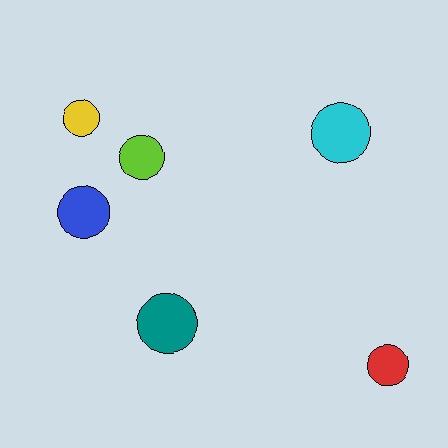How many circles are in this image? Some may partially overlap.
There are 6 circles.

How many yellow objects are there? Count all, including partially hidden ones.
There is 1 yellow object.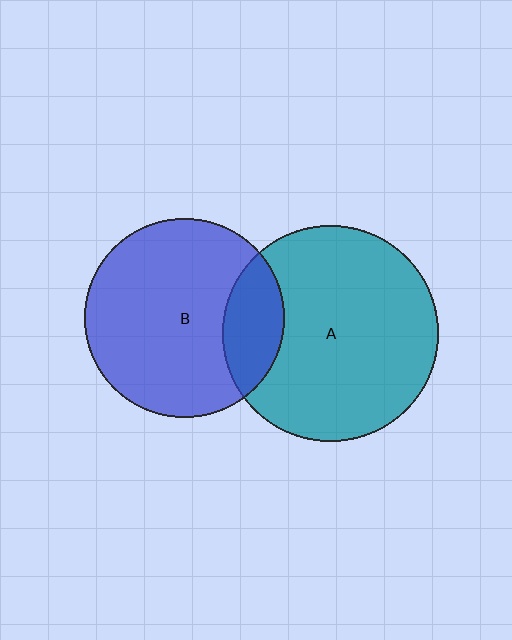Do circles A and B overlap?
Yes.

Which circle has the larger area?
Circle A (teal).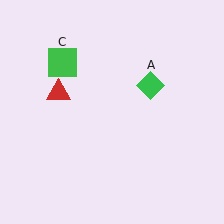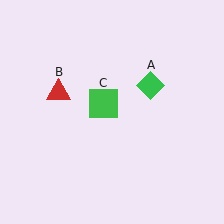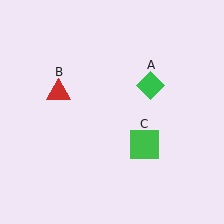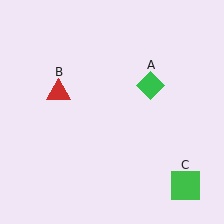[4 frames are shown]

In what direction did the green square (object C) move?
The green square (object C) moved down and to the right.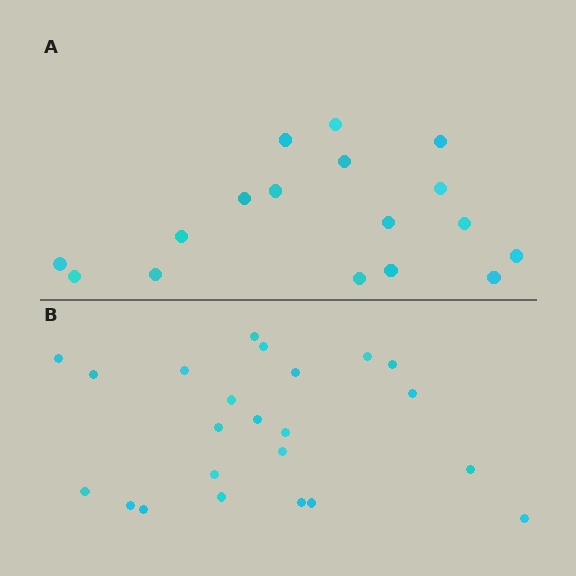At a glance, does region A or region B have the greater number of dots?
Region B (the bottom region) has more dots.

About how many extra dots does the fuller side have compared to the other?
Region B has about 6 more dots than region A.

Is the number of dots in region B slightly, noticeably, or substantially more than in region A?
Region B has noticeably more, but not dramatically so. The ratio is roughly 1.4 to 1.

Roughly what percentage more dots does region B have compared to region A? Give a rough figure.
About 35% more.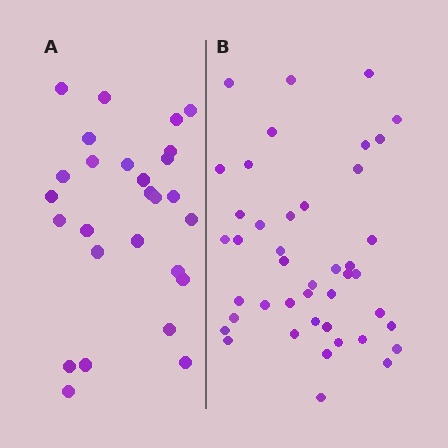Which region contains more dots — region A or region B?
Region B (the right region) has more dots.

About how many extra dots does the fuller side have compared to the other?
Region B has approximately 15 more dots than region A.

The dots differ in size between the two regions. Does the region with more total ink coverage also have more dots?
No. Region A has more total ink coverage because its dots are larger, but region B actually contains more individual dots. Total area can be misleading — the number of items is what matters here.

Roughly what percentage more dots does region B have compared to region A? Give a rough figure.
About 60% more.